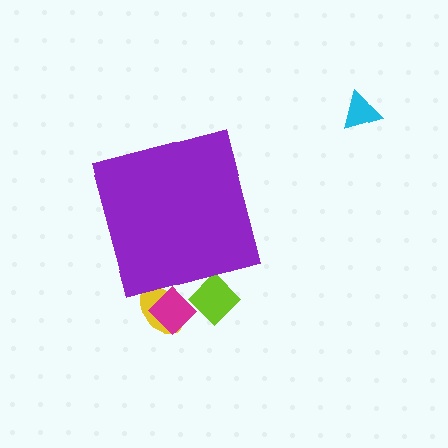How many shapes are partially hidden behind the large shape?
3 shapes are partially hidden.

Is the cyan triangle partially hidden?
No, the cyan triangle is fully visible.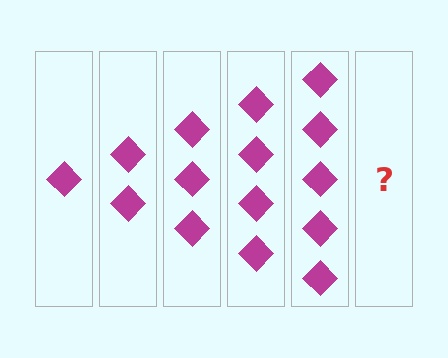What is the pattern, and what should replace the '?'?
The pattern is that each step adds one more diamond. The '?' should be 6 diamonds.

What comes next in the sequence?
The next element should be 6 diamonds.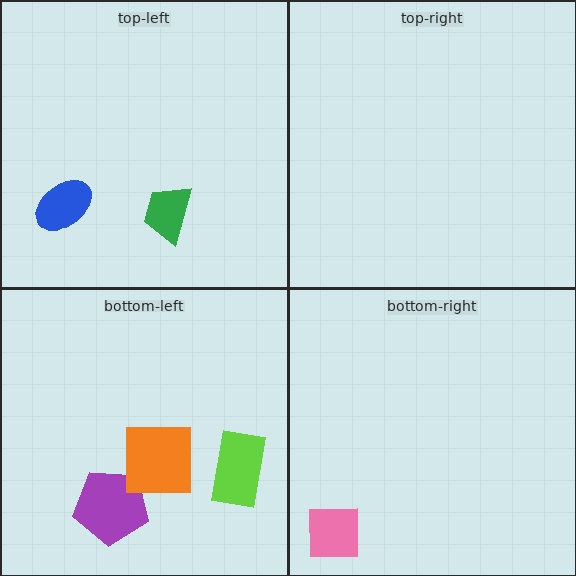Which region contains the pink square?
The bottom-right region.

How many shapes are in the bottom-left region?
3.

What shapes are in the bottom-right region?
The pink square.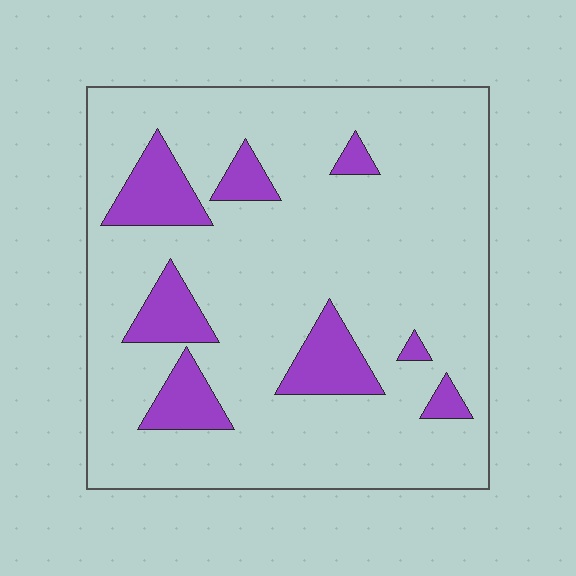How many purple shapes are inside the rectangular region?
8.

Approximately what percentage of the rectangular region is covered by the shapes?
Approximately 15%.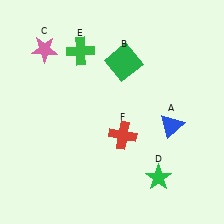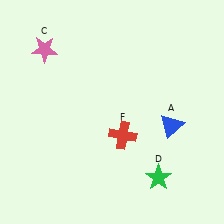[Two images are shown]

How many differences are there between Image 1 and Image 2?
There are 2 differences between the two images.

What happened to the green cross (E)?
The green cross (E) was removed in Image 2. It was in the top-left area of Image 1.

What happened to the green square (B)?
The green square (B) was removed in Image 2. It was in the top-right area of Image 1.